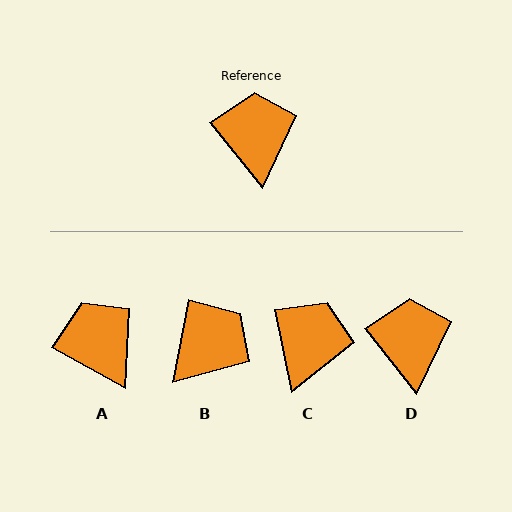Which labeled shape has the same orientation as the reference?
D.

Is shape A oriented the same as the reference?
No, it is off by about 22 degrees.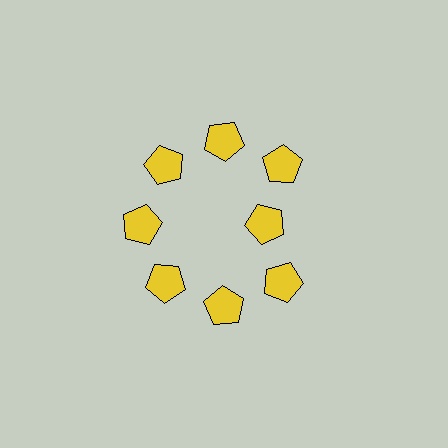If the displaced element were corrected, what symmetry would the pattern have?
It would have 8-fold rotational symmetry — the pattern would map onto itself every 45 degrees.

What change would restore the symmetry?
The symmetry would be restored by moving it outward, back onto the ring so that all 8 pentagons sit at equal angles and equal distance from the center.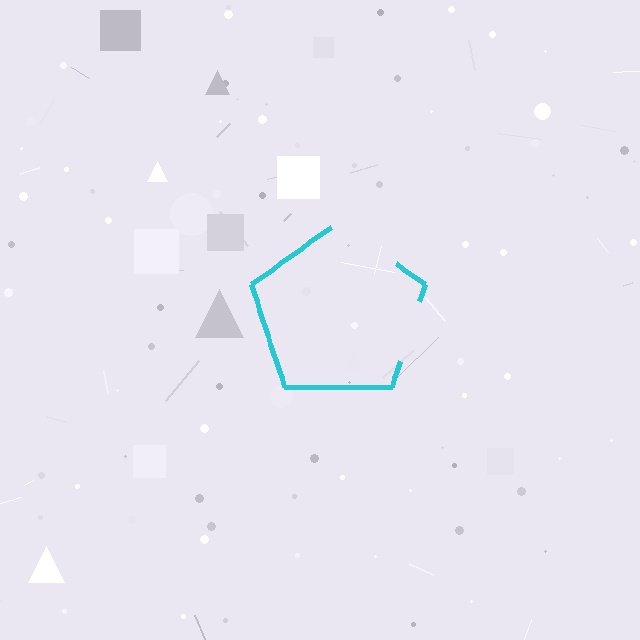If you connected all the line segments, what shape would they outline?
They would outline a pentagon.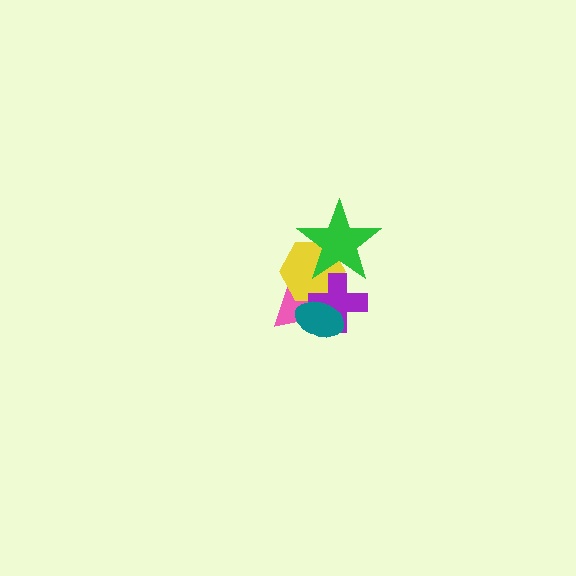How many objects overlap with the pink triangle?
4 objects overlap with the pink triangle.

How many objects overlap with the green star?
3 objects overlap with the green star.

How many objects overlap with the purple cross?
4 objects overlap with the purple cross.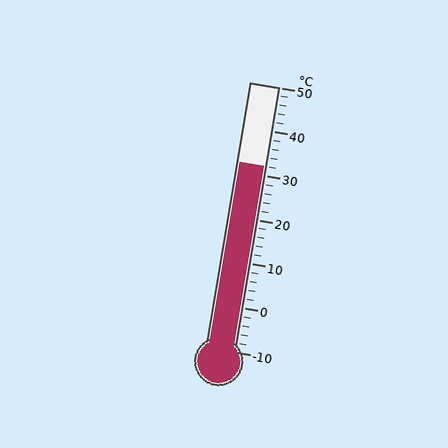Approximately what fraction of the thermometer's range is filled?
The thermometer is filled to approximately 70% of its range.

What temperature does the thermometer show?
The thermometer shows approximately 32°C.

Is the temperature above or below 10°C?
The temperature is above 10°C.